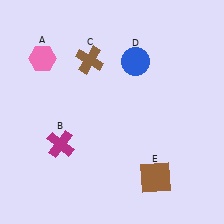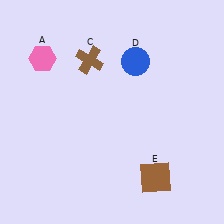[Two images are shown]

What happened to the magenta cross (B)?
The magenta cross (B) was removed in Image 2. It was in the bottom-left area of Image 1.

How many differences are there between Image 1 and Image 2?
There is 1 difference between the two images.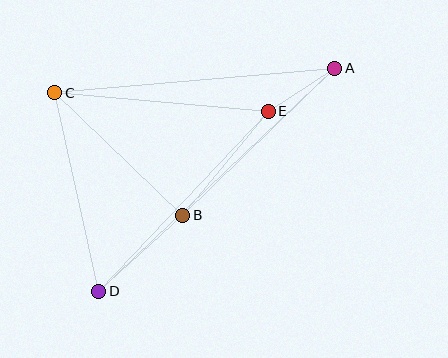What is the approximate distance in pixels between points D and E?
The distance between D and E is approximately 247 pixels.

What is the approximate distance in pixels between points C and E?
The distance between C and E is approximately 214 pixels.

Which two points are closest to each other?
Points A and E are closest to each other.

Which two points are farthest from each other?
Points A and D are farthest from each other.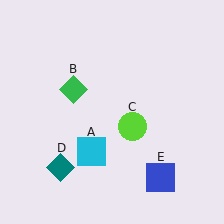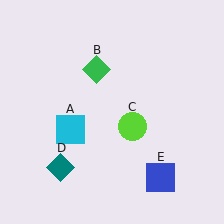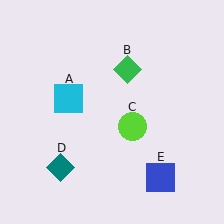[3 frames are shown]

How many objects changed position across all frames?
2 objects changed position: cyan square (object A), green diamond (object B).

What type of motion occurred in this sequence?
The cyan square (object A), green diamond (object B) rotated clockwise around the center of the scene.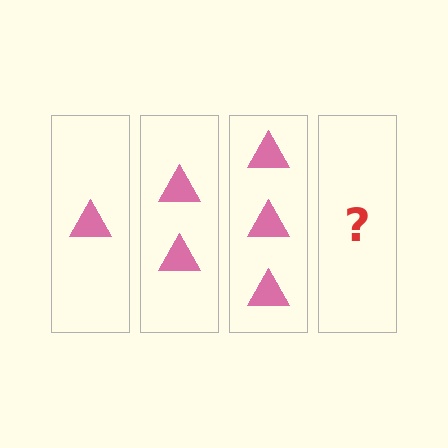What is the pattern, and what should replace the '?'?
The pattern is that each step adds one more triangle. The '?' should be 4 triangles.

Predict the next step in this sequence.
The next step is 4 triangles.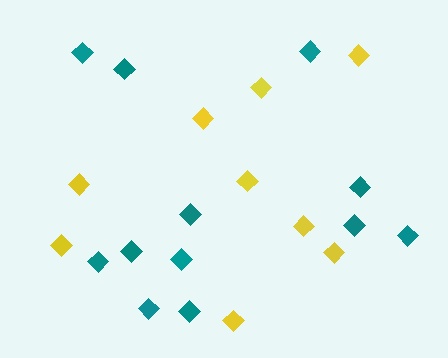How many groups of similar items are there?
There are 2 groups: one group of yellow diamonds (9) and one group of teal diamonds (12).